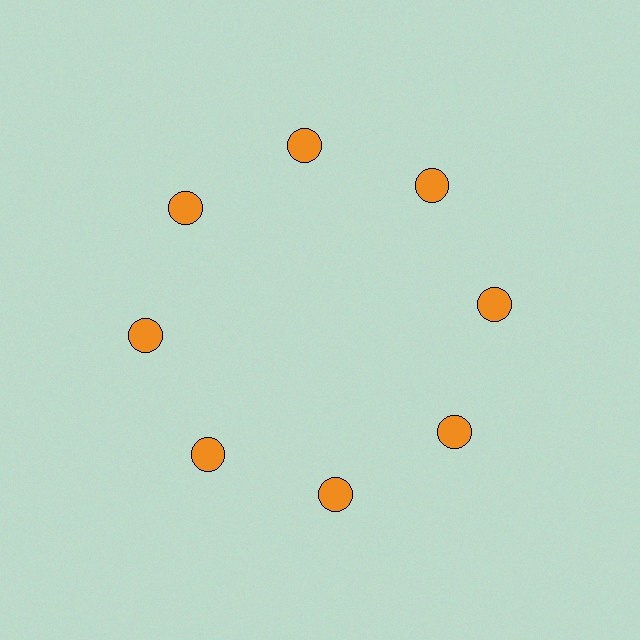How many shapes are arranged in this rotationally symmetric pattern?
There are 8 shapes, arranged in 8 groups of 1.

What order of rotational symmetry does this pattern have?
This pattern has 8-fold rotational symmetry.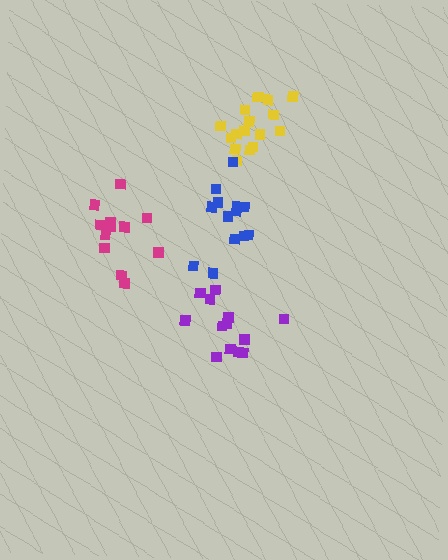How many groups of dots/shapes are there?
There are 4 groups.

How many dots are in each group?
Group 1: 13 dots, Group 2: 12 dots, Group 3: 16 dots, Group 4: 13 dots (54 total).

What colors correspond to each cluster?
The clusters are colored: purple, magenta, yellow, blue.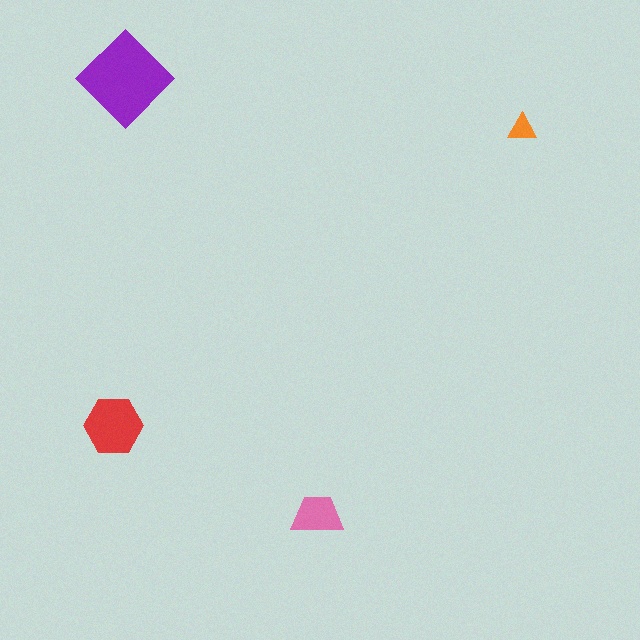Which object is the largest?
The purple diamond.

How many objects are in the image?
There are 4 objects in the image.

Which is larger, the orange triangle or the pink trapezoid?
The pink trapezoid.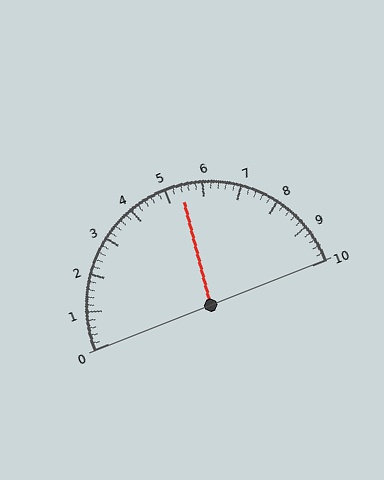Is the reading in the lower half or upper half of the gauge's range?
The reading is in the upper half of the range (0 to 10).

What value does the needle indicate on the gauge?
The needle indicates approximately 5.4.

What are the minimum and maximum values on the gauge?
The gauge ranges from 0 to 10.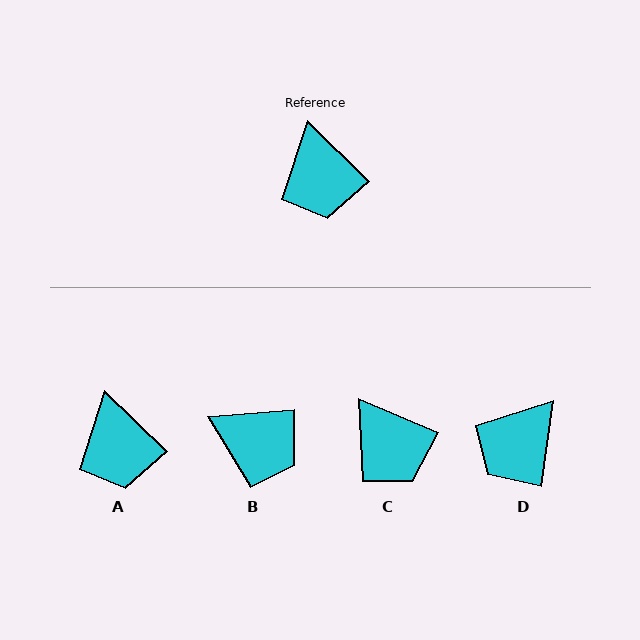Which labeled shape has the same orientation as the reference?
A.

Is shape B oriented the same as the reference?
No, it is off by about 49 degrees.